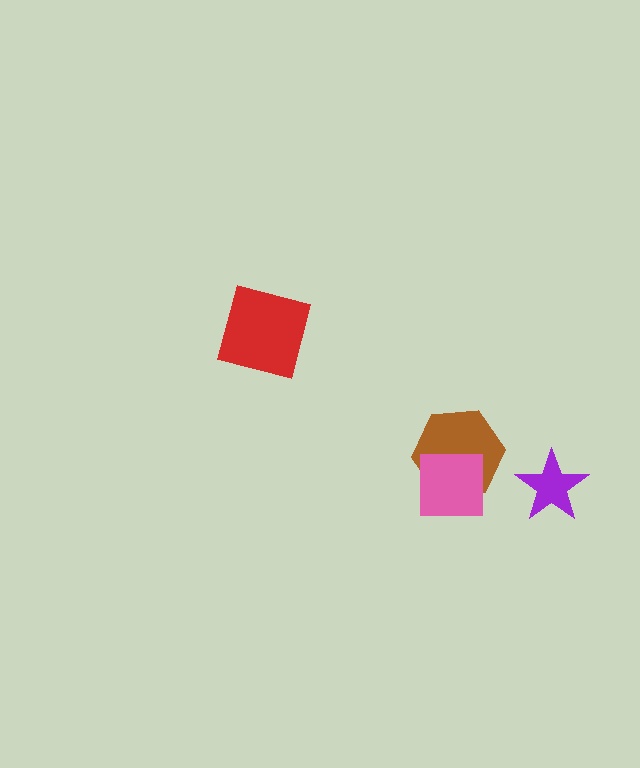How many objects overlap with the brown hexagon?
1 object overlaps with the brown hexagon.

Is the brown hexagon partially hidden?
Yes, it is partially covered by another shape.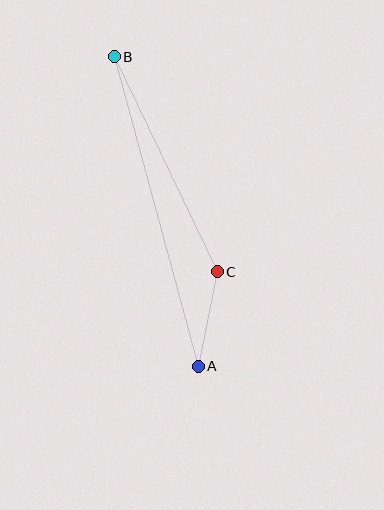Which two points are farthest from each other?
Points A and B are farthest from each other.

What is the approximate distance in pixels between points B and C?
The distance between B and C is approximately 238 pixels.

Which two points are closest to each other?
Points A and C are closest to each other.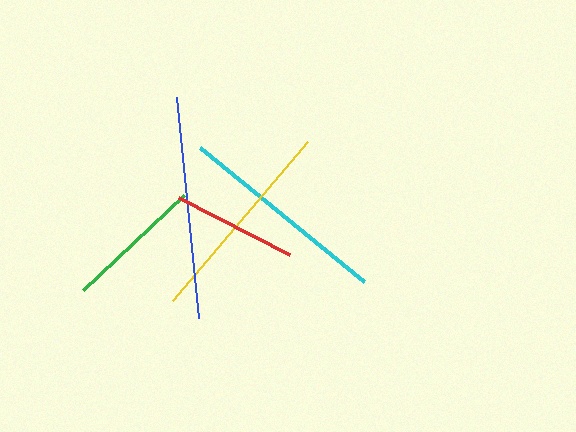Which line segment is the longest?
The blue line is the longest at approximately 222 pixels.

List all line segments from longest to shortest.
From longest to shortest: blue, cyan, yellow, green, red.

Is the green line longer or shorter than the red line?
The green line is longer than the red line.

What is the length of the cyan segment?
The cyan segment is approximately 212 pixels long.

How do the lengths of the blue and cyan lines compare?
The blue and cyan lines are approximately the same length.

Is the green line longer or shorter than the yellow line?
The yellow line is longer than the green line.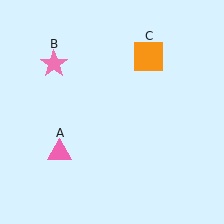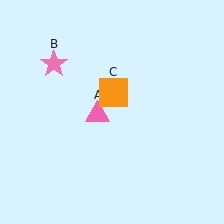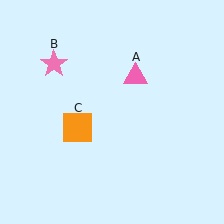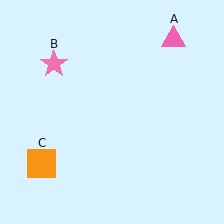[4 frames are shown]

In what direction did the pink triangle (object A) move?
The pink triangle (object A) moved up and to the right.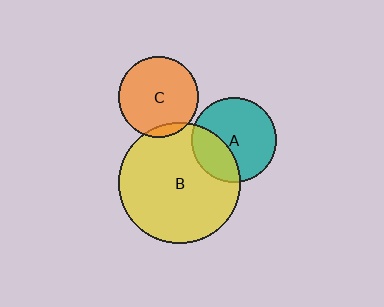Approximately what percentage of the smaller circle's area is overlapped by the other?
Approximately 10%.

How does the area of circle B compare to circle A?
Approximately 2.0 times.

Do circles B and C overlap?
Yes.